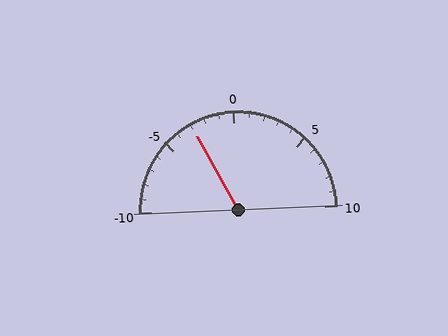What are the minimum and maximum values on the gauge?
The gauge ranges from -10 to 10.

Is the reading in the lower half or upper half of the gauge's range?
The reading is in the lower half of the range (-10 to 10).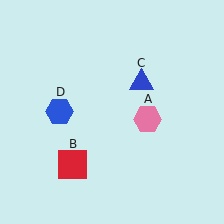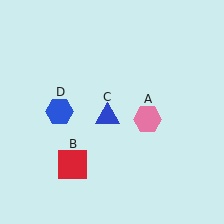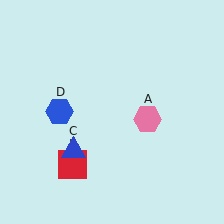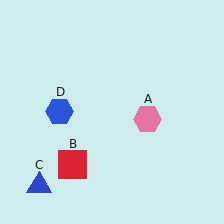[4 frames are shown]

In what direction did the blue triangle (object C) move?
The blue triangle (object C) moved down and to the left.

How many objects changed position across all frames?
1 object changed position: blue triangle (object C).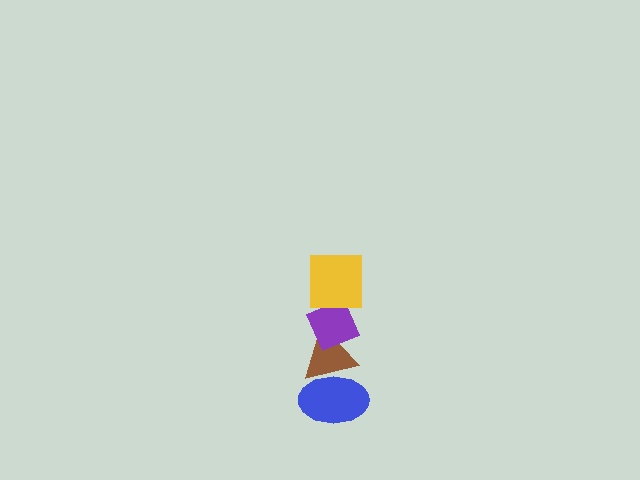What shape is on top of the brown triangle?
The purple diamond is on top of the brown triangle.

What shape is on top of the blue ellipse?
The brown triangle is on top of the blue ellipse.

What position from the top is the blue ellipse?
The blue ellipse is 4th from the top.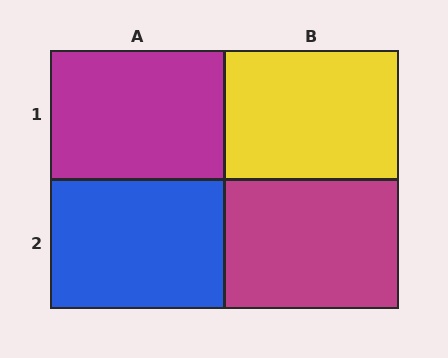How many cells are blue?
1 cell is blue.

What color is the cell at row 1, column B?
Yellow.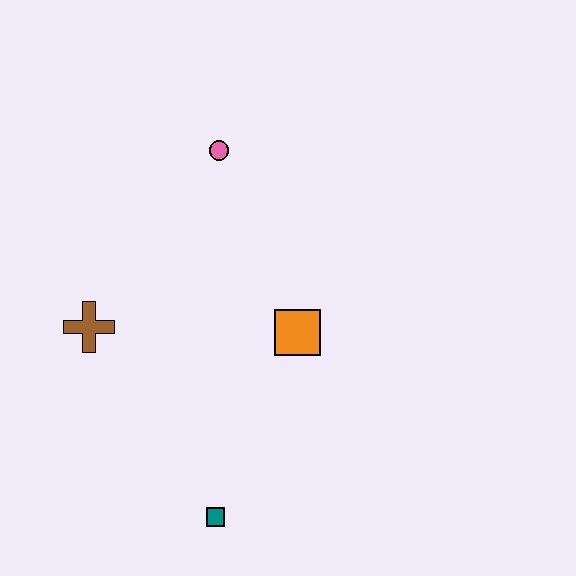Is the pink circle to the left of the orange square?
Yes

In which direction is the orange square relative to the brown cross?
The orange square is to the right of the brown cross.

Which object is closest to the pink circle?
The orange square is closest to the pink circle.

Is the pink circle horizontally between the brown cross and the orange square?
Yes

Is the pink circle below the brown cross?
No